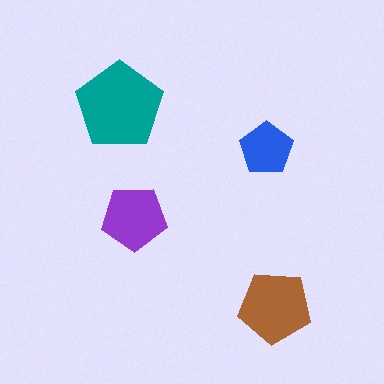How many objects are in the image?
There are 4 objects in the image.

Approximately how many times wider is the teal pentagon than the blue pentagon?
About 1.5 times wider.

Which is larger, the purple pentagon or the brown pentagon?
The brown one.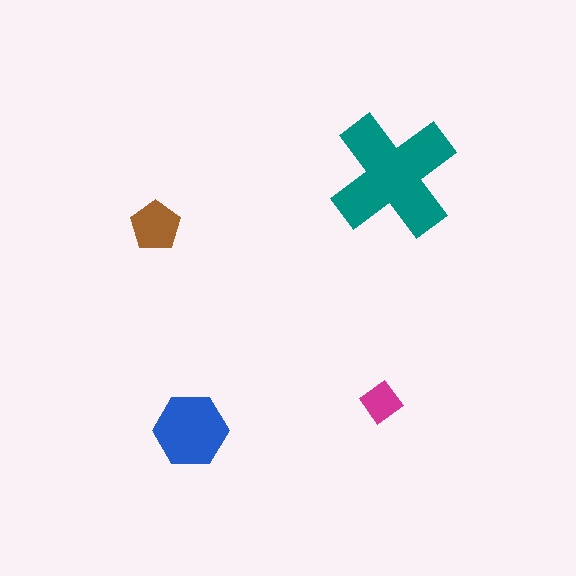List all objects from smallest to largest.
The magenta diamond, the brown pentagon, the blue hexagon, the teal cross.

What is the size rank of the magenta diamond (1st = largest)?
4th.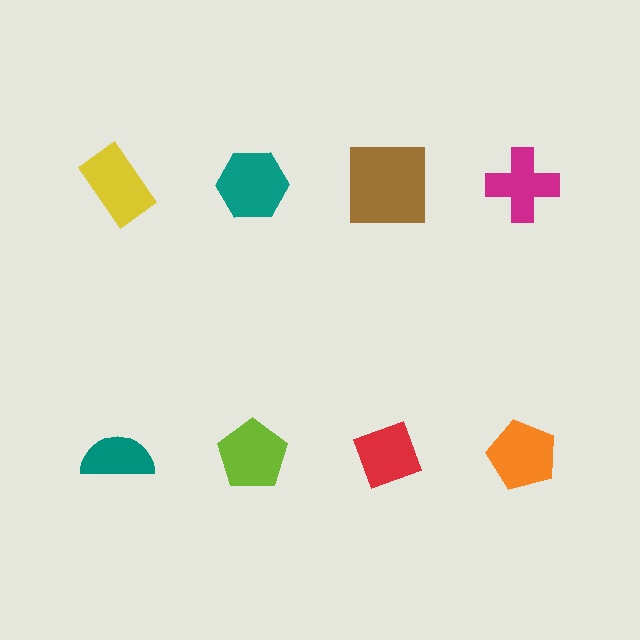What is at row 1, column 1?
A yellow rectangle.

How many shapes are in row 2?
4 shapes.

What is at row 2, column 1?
A teal semicircle.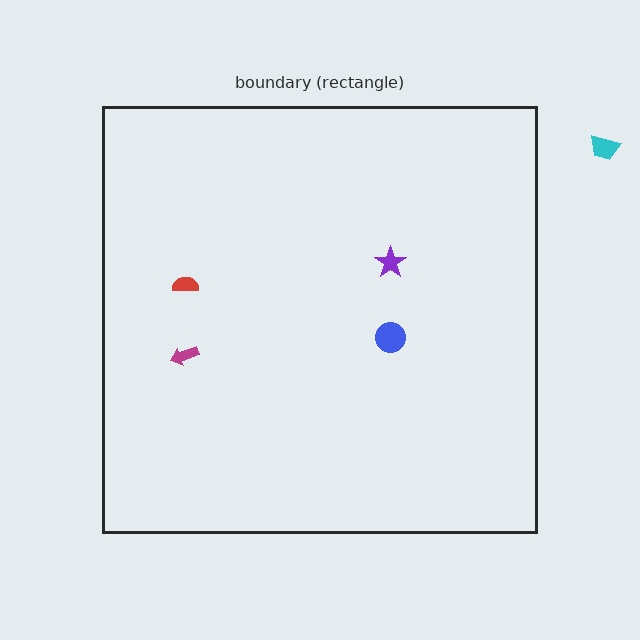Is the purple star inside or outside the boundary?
Inside.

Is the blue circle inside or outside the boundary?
Inside.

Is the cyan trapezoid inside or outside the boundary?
Outside.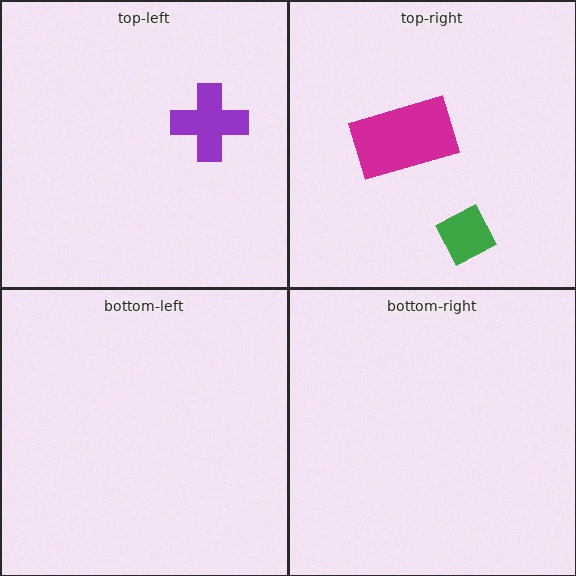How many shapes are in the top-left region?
1.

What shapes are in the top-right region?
The magenta rectangle, the green diamond.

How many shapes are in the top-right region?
2.